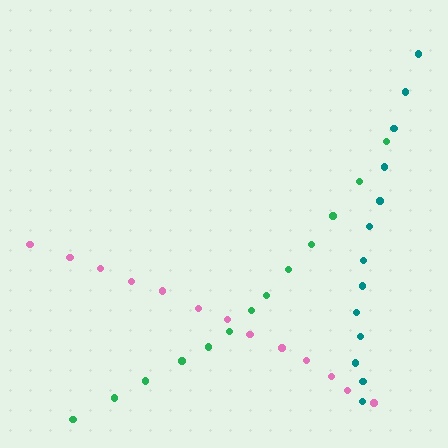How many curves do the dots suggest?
There are 3 distinct paths.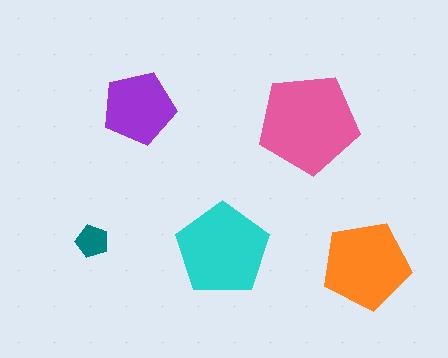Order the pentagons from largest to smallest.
the pink one, the cyan one, the orange one, the purple one, the teal one.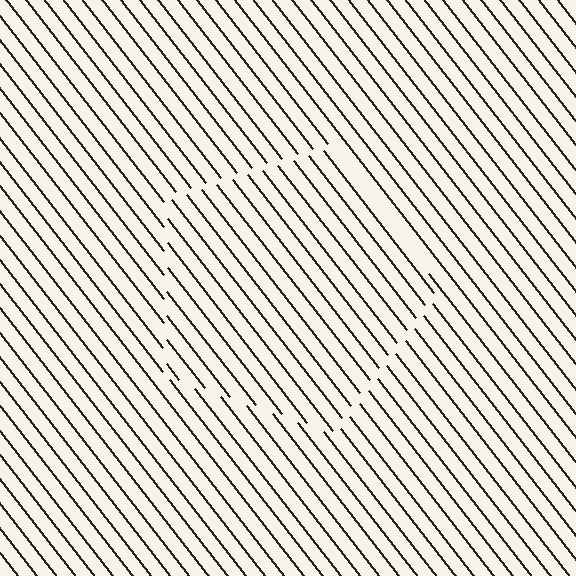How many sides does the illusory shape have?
5 sides — the line-ends trace a pentagon.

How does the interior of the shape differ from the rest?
The interior of the shape contains the same grating, shifted by half a period — the contour is defined by the phase discontinuity where line-ends from the inner and outer gratings abut.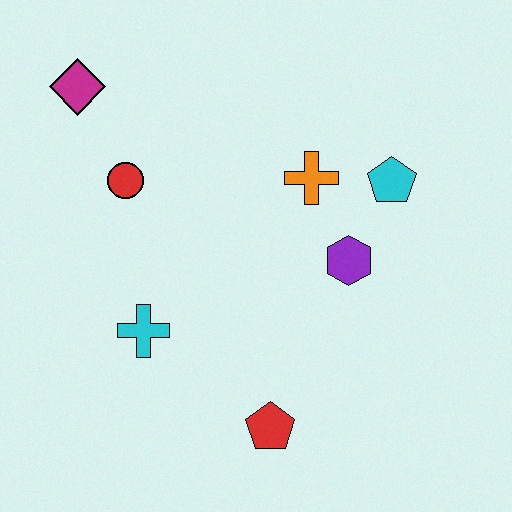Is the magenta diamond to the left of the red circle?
Yes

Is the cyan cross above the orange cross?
No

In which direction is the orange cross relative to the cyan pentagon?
The orange cross is to the left of the cyan pentagon.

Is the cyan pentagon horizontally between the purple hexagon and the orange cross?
No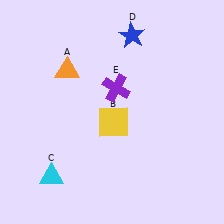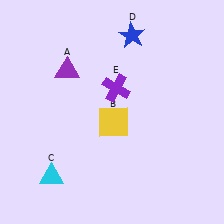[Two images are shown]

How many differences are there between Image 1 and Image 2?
There is 1 difference between the two images.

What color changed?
The triangle (A) changed from orange in Image 1 to purple in Image 2.